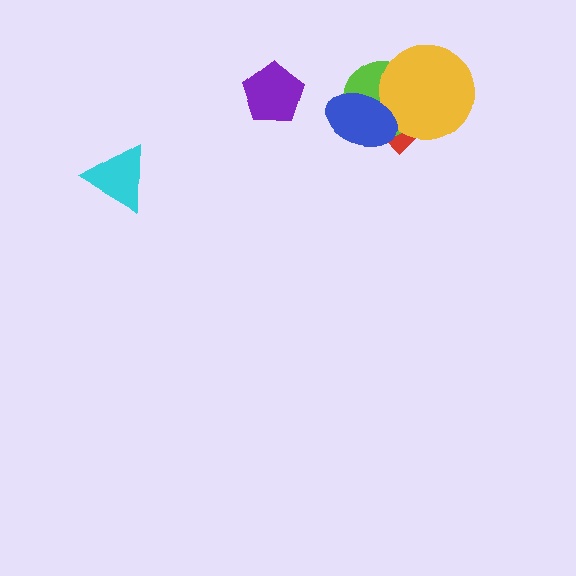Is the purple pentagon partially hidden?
No, no other shape covers it.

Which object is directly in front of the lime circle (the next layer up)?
The yellow circle is directly in front of the lime circle.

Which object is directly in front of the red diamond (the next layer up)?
The lime circle is directly in front of the red diamond.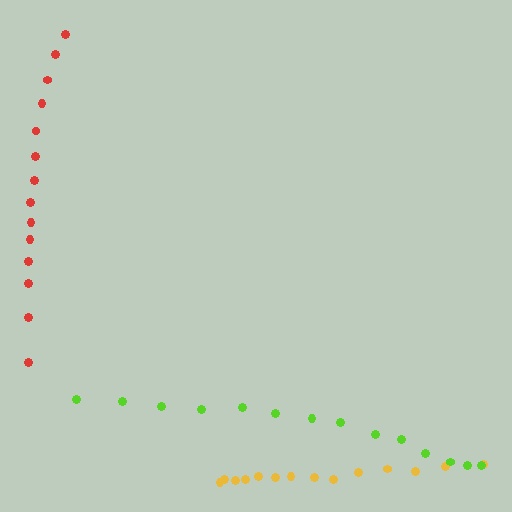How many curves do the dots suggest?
There are 3 distinct paths.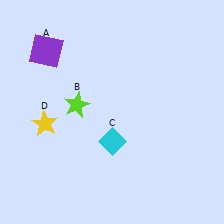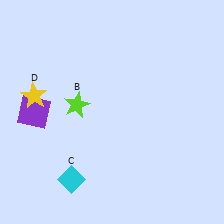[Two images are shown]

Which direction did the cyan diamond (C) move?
The cyan diamond (C) moved left.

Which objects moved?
The objects that moved are: the purple square (A), the cyan diamond (C), the yellow star (D).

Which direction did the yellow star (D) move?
The yellow star (D) moved up.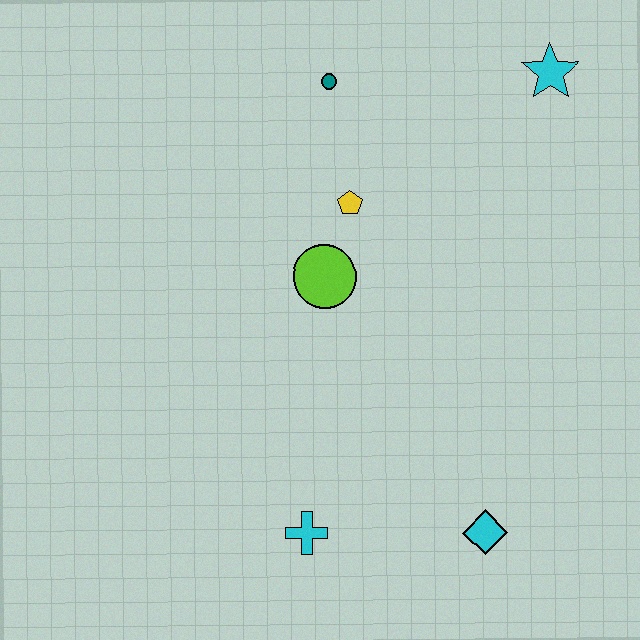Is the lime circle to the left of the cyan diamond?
Yes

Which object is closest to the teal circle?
The yellow pentagon is closest to the teal circle.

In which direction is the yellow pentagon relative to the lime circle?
The yellow pentagon is above the lime circle.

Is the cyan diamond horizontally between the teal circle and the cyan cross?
No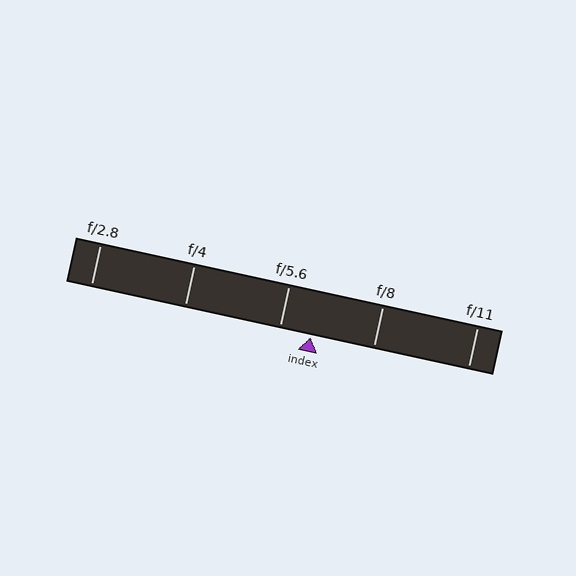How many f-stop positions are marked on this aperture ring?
There are 5 f-stop positions marked.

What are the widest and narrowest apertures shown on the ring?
The widest aperture shown is f/2.8 and the narrowest is f/11.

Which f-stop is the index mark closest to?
The index mark is closest to f/5.6.